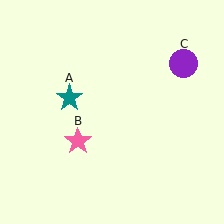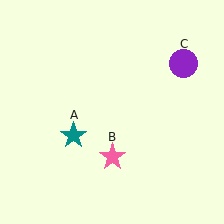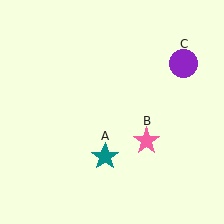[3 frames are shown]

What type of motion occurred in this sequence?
The teal star (object A), pink star (object B) rotated counterclockwise around the center of the scene.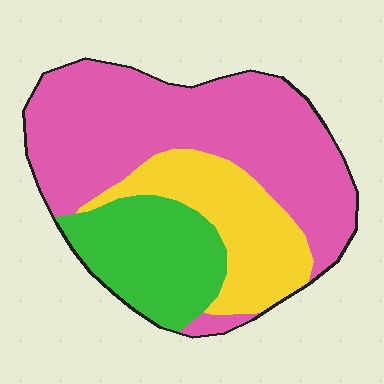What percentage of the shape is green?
Green covers around 25% of the shape.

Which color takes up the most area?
Pink, at roughly 55%.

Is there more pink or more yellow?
Pink.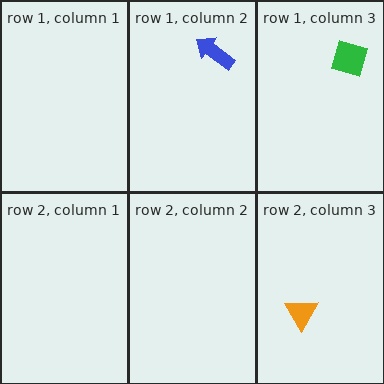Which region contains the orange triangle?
The row 2, column 3 region.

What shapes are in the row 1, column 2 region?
The blue arrow.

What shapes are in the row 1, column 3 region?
The green square.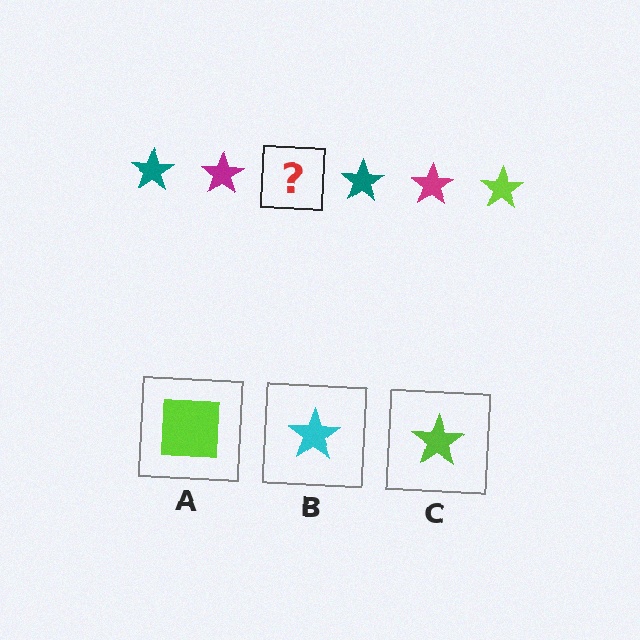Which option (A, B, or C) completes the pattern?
C.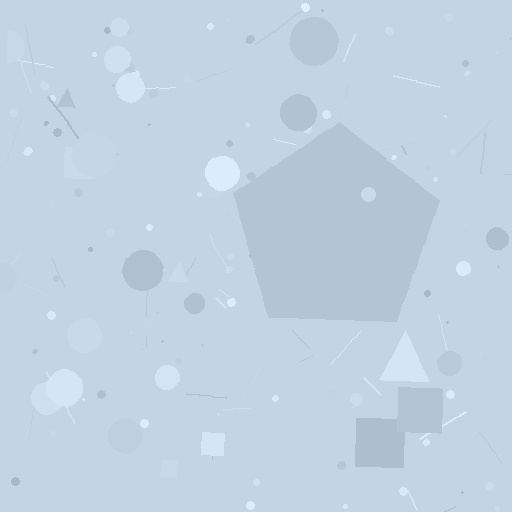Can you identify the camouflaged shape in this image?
The camouflaged shape is a pentagon.